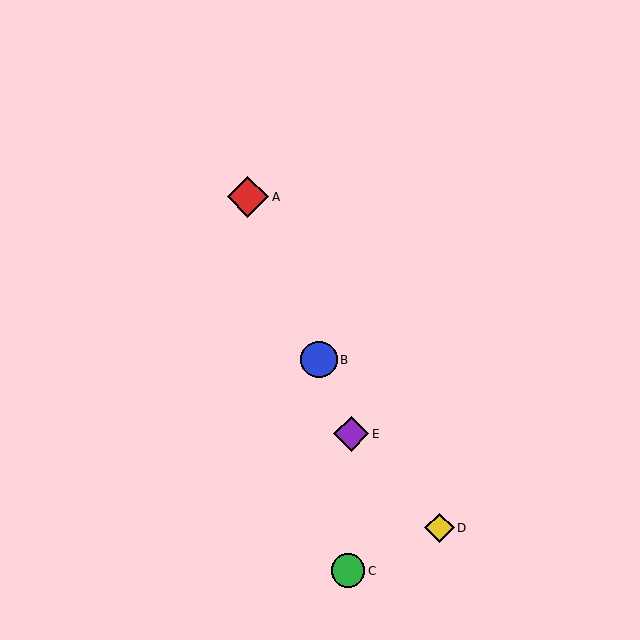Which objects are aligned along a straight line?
Objects A, B, E are aligned along a straight line.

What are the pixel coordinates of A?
Object A is at (248, 197).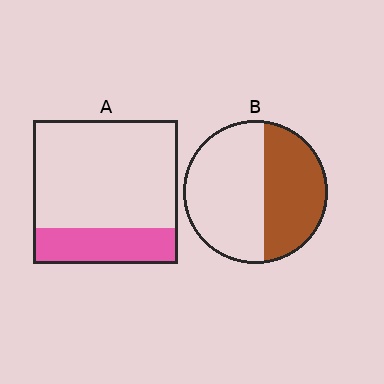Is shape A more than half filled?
No.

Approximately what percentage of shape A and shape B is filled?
A is approximately 25% and B is approximately 45%.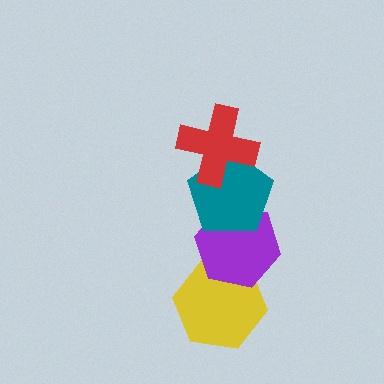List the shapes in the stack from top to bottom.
From top to bottom: the red cross, the teal pentagon, the purple hexagon, the yellow hexagon.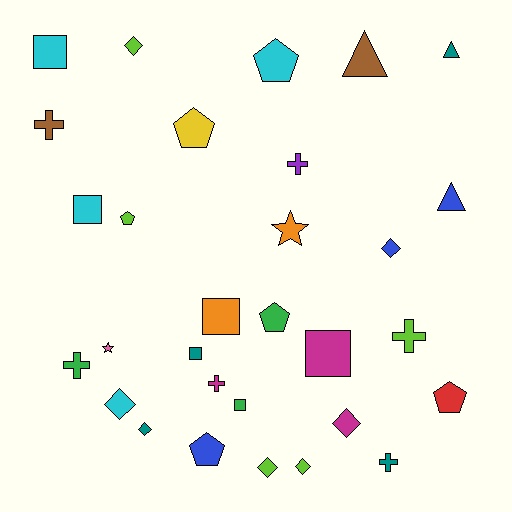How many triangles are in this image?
There are 3 triangles.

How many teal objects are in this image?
There are 4 teal objects.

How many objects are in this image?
There are 30 objects.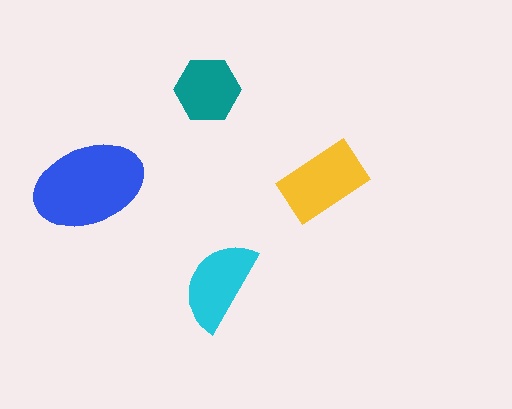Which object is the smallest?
The teal hexagon.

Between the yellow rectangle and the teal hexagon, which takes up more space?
The yellow rectangle.